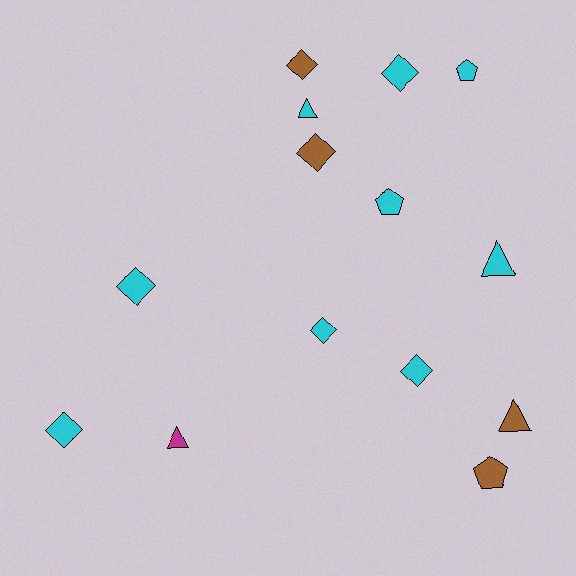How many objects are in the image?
There are 14 objects.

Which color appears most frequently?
Cyan, with 9 objects.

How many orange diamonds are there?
There are no orange diamonds.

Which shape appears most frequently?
Diamond, with 7 objects.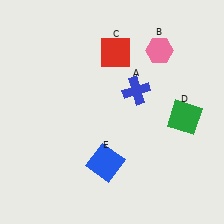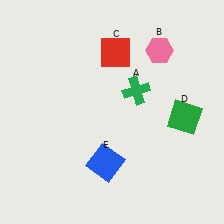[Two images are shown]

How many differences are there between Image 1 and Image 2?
There is 1 difference between the two images.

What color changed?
The cross (A) changed from blue in Image 1 to green in Image 2.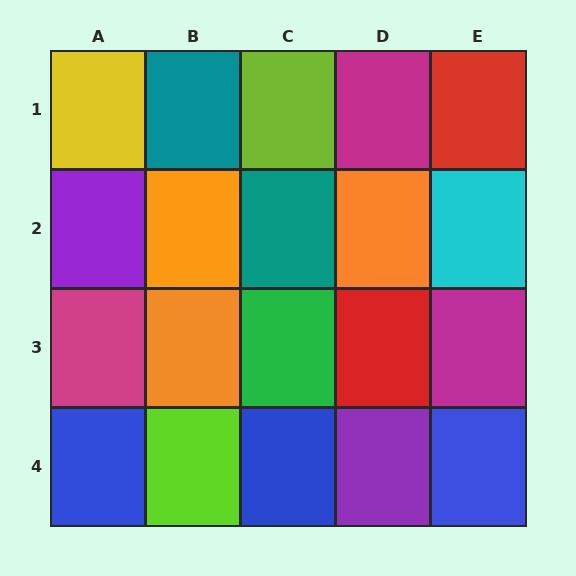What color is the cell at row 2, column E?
Cyan.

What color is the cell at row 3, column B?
Orange.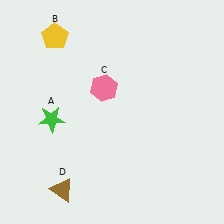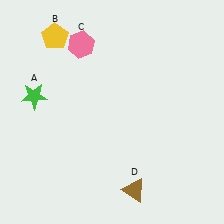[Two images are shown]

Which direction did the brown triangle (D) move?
The brown triangle (D) moved right.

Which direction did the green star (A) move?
The green star (A) moved up.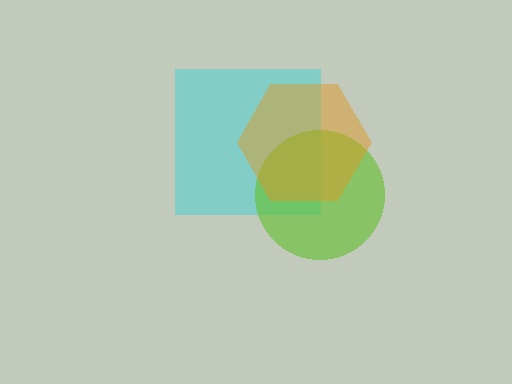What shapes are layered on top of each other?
The layered shapes are: a cyan square, a lime circle, an orange hexagon.